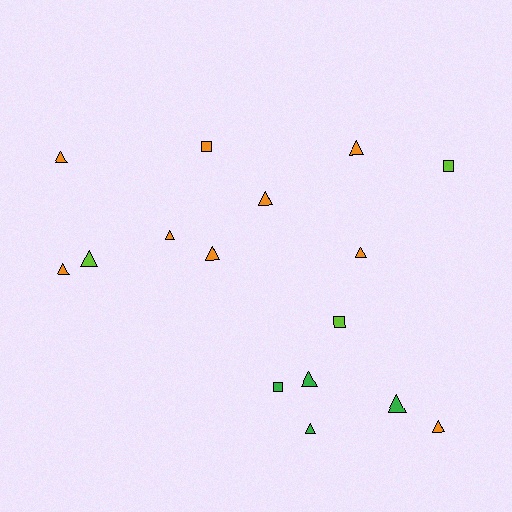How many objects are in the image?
There are 16 objects.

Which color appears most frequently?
Orange, with 9 objects.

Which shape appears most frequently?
Triangle, with 12 objects.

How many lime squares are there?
There are 2 lime squares.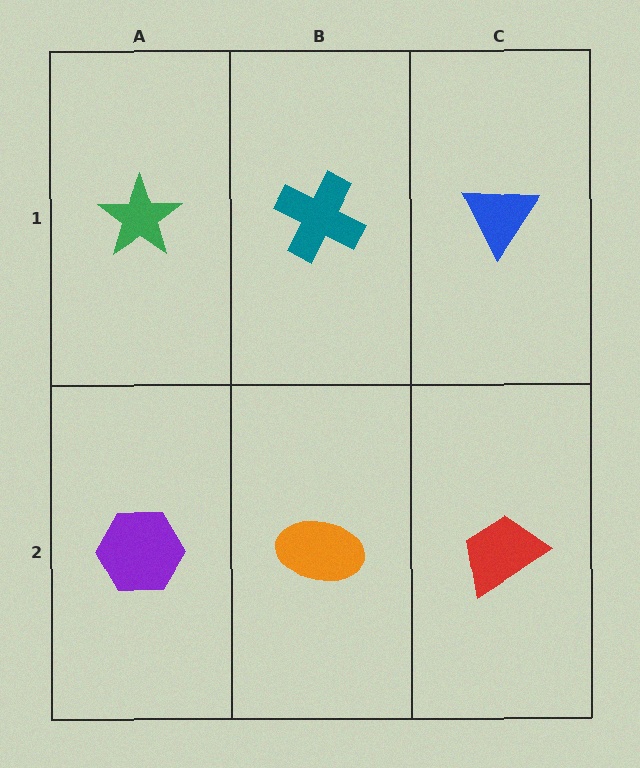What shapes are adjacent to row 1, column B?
An orange ellipse (row 2, column B), a green star (row 1, column A), a blue triangle (row 1, column C).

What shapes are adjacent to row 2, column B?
A teal cross (row 1, column B), a purple hexagon (row 2, column A), a red trapezoid (row 2, column C).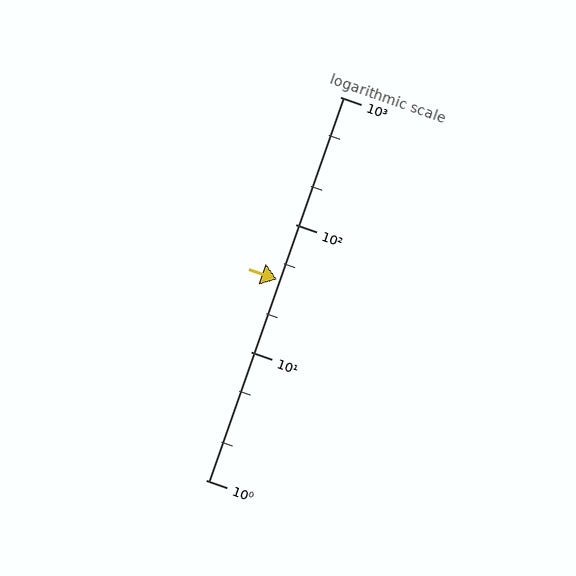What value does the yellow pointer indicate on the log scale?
The pointer indicates approximately 37.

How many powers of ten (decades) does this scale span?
The scale spans 3 decades, from 1 to 1000.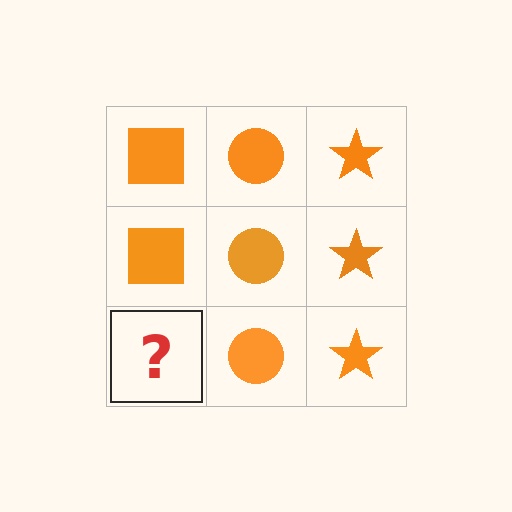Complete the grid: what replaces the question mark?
The question mark should be replaced with an orange square.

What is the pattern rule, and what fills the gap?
The rule is that each column has a consistent shape. The gap should be filled with an orange square.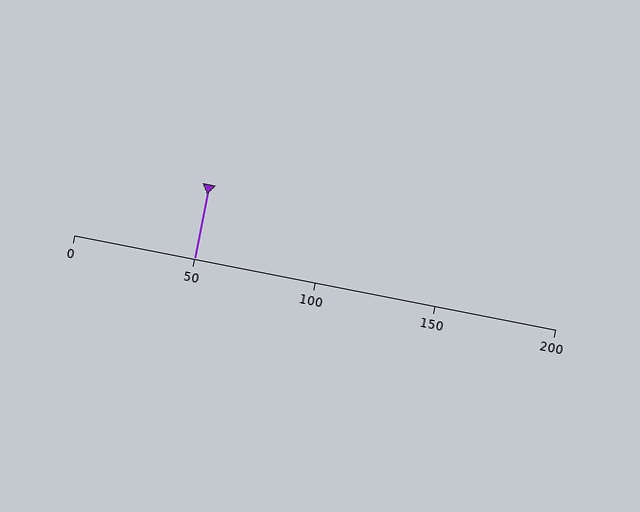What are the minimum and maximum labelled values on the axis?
The axis runs from 0 to 200.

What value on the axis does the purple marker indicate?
The marker indicates approximately 50.